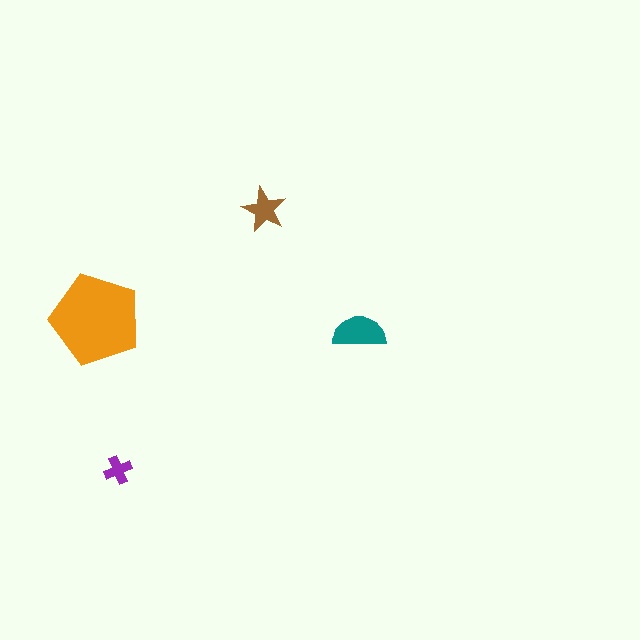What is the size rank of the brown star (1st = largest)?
3rd.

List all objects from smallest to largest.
The purple cross, the brown star, the teal semicircle, the orange pentagon.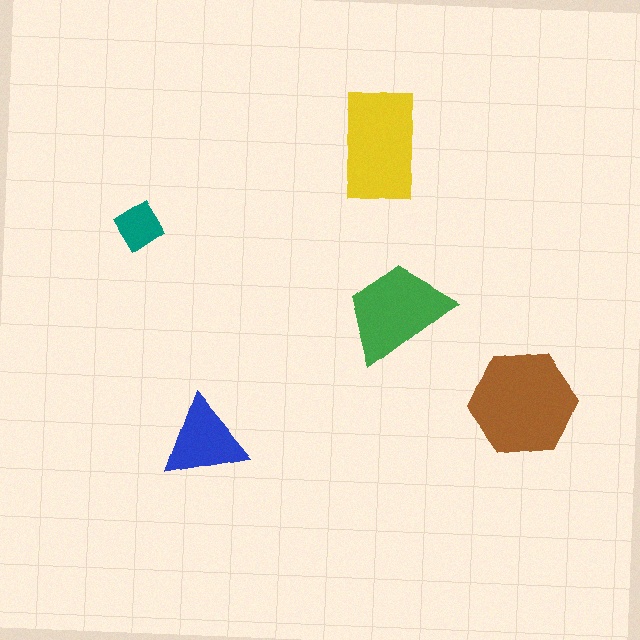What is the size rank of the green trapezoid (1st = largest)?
3rd.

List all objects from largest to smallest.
The brown hexagon, the yellow rectangle, the green trapezoid, the blue triangle, the teal diamond.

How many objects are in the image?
There are 5 objects in the image.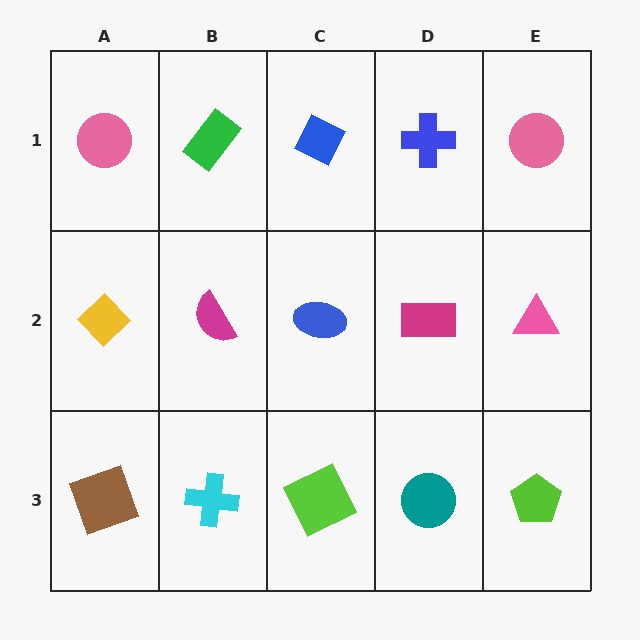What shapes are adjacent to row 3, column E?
A pink triangle (row 2, column E), a teal circle (row 3, column D).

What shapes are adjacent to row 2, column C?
A blue diamond (row 1, column C), a lime square (row 3, column C), a magenta semicircle (row 2, column B), a magenta rectangle (row 2, column D).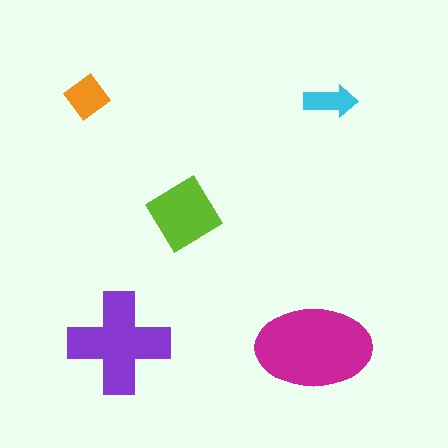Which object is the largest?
The magenta ellipse.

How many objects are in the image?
There are 5 objects in the image.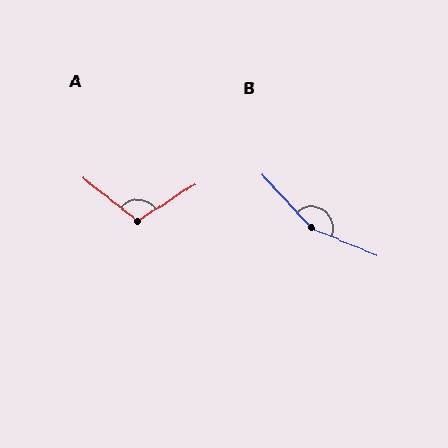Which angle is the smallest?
A, at approximately 109 degrees.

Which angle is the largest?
B, at approximately 155 degrees.